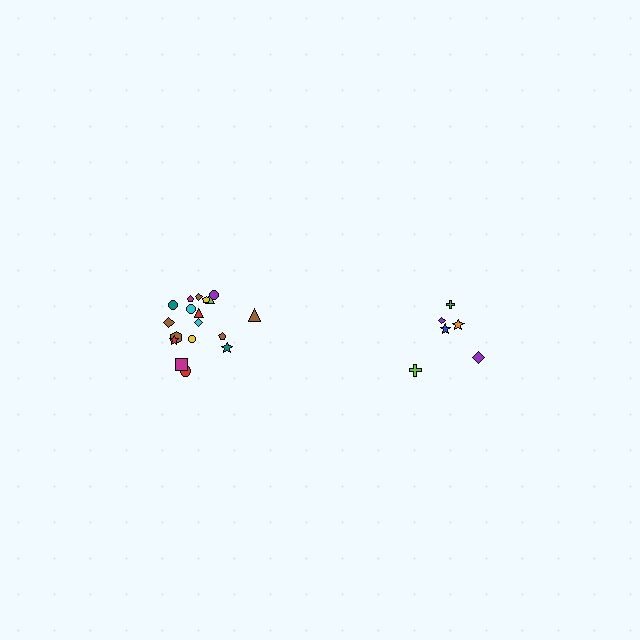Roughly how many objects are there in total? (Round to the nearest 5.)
Roughly 25 objects in total.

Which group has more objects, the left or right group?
The left group.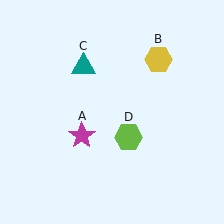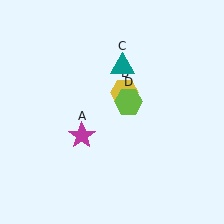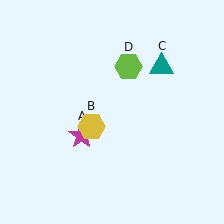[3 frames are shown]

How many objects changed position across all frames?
3 objects changed position: yellow hexagon (object B), teal triangle (object C), lime hexagon (object D).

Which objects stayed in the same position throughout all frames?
Magenta star (object A) remained stationary.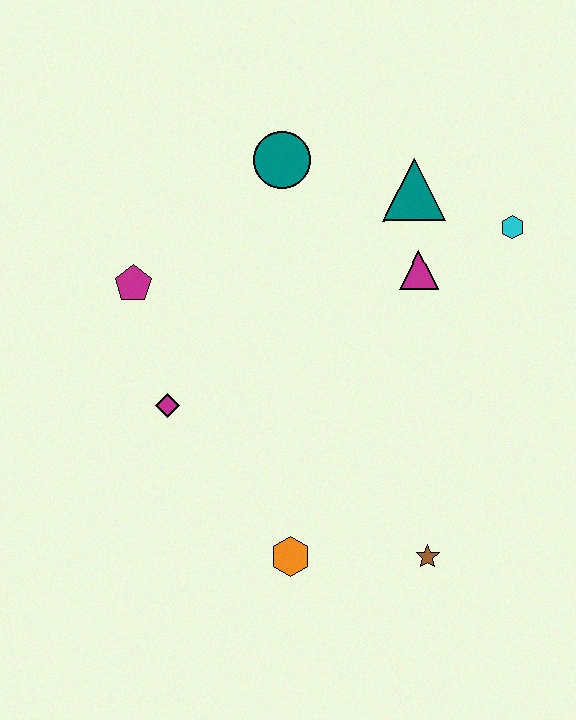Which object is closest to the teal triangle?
The magenta triangle is closest to the teal triangle.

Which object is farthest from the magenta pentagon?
The brown star is farthest from the magenta pentagon.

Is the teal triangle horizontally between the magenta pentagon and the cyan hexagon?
Yes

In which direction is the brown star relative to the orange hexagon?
The brown star is to the right of the orange hexagon.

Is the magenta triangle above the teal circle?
No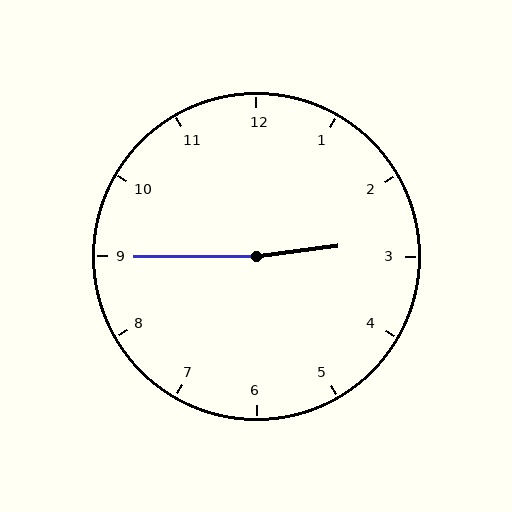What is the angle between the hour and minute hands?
Approximately 172 degrees.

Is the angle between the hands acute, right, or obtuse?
It is obtuse.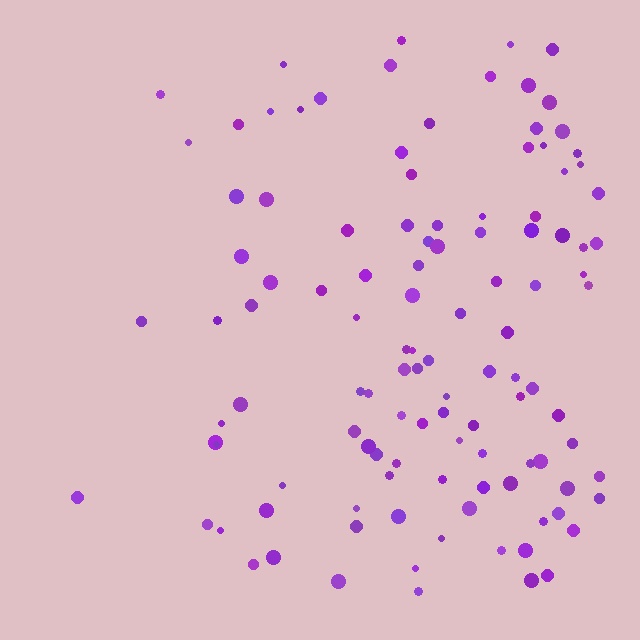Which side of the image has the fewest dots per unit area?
The left.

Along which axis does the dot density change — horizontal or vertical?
Horizontal.